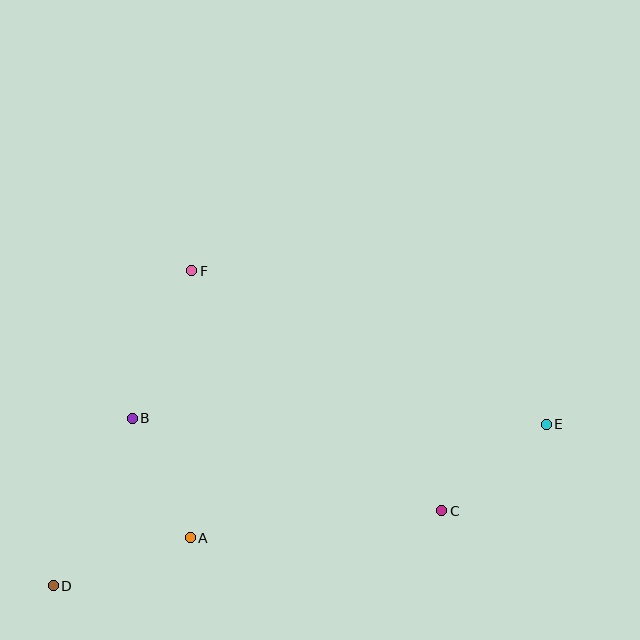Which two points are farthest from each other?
Points D and E are farthest from each other.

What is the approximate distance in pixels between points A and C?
The distance between A and C is approximately 253 pixels.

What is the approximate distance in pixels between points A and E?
The distance between A and E is approximately 374 pixels.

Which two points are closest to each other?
Points A and B are closest to each other.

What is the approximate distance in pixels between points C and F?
The distance between C and F is approximately 346 pixels.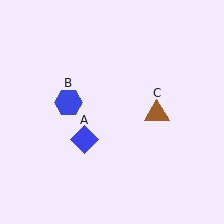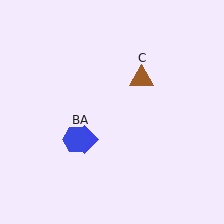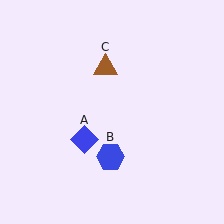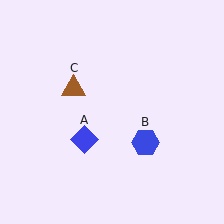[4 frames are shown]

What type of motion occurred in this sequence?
The blue hexagon (object B), brown triangle (object C) rotated counterclockwise around the center of the scene.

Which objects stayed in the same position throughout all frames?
Blue diamond (object A) remained stationary.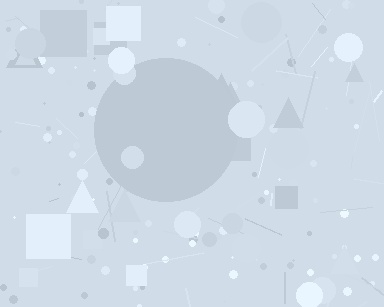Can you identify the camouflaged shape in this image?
The camouflaged shape is a circle.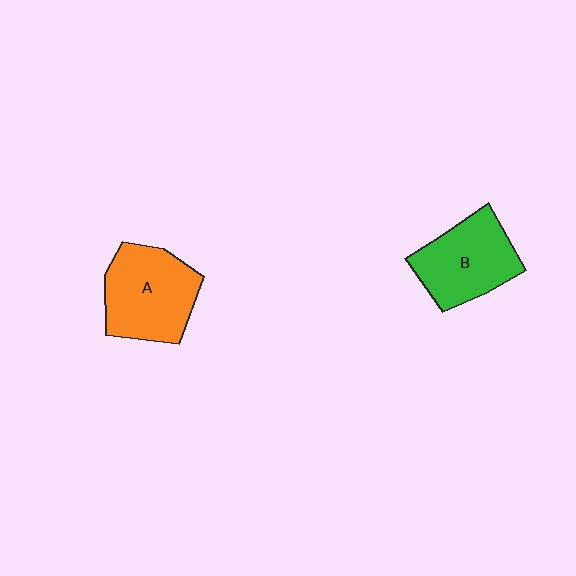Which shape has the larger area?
Shape A (orange).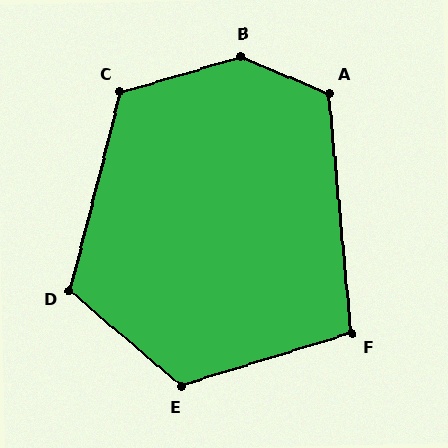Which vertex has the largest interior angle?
B, at approximately 141 degrees.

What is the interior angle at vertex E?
Approximately 122 degrees (obtuse).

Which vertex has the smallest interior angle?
F, at approximately 102 degrees.